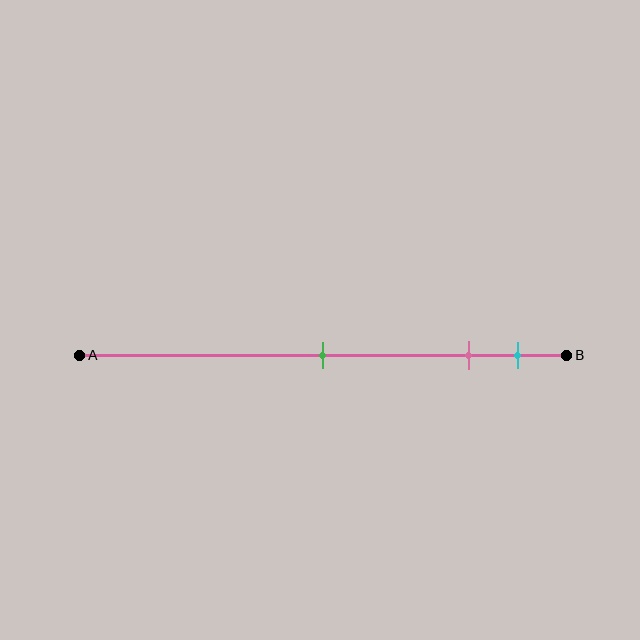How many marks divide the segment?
There are 3 marks dividing the segment.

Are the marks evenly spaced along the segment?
No, the marks are not evenly spaced.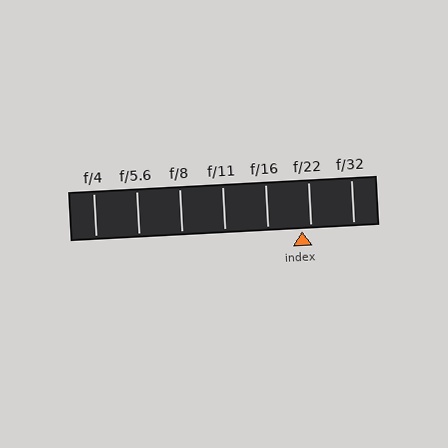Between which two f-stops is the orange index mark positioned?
The index mark is between f/16 and f/22.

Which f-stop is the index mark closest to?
The index mark is closest to f/22.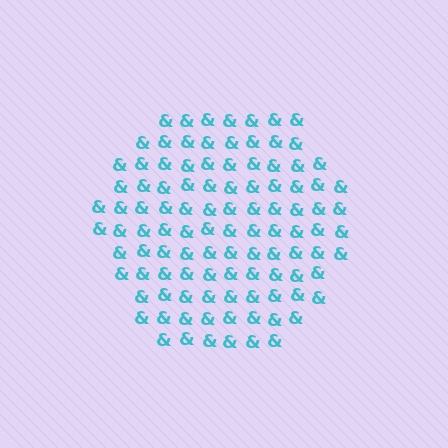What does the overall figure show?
The overall figure shows a hexagon.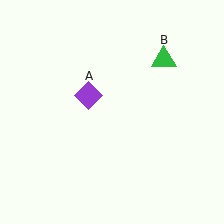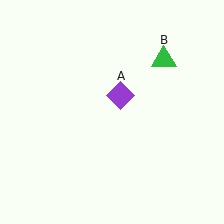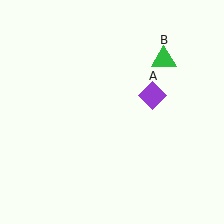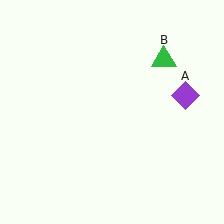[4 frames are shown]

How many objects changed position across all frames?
1 object changed position: purple diamond (object A).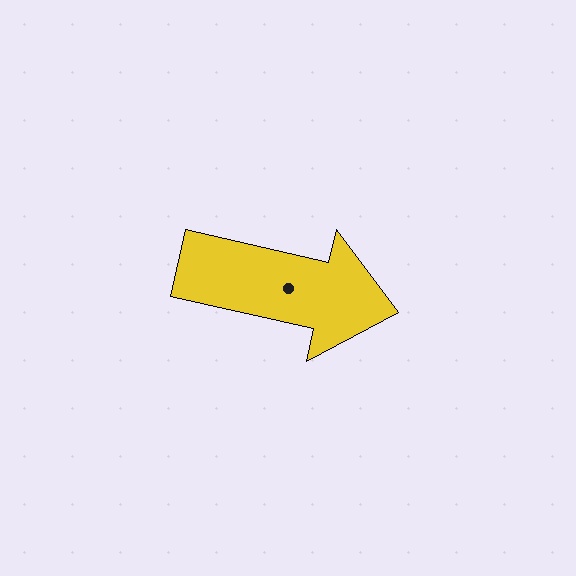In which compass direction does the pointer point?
East.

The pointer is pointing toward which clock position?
Roughly 3 o'clock.